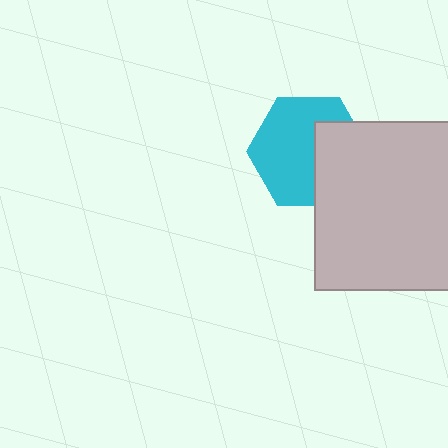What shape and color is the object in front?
The object in front is a light gray rectangle.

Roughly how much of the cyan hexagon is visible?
About half of it is visible (roughly 63%).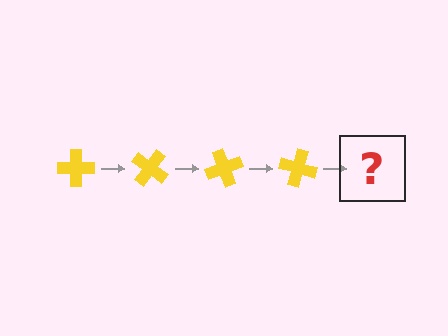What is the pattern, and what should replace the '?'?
The pattern is that the cross rotates 35 degrees each step. The '?' should be a yellow cross rotated 140 degrees.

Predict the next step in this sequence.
The next step is a yellow cross rotated 140 degrees.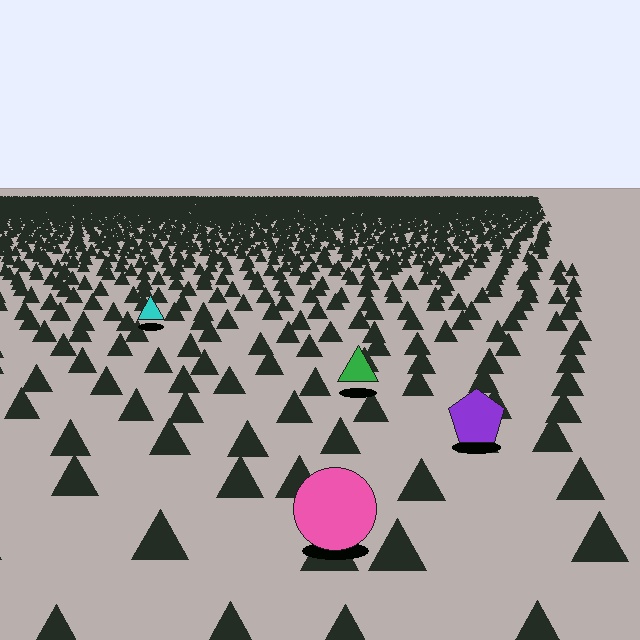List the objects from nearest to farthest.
From nearest to farthest: the pink circle, the purple pentagon, the green triangle, the cyan triangle.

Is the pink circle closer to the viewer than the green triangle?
Yes. The pink circle is closer — you can tell from the texture gradient: the ground texture is coarser near it.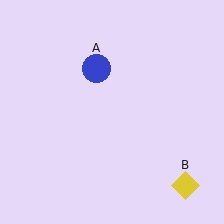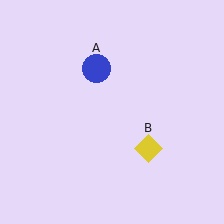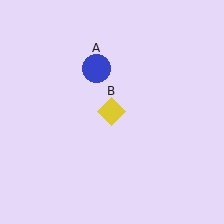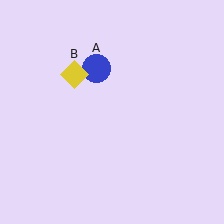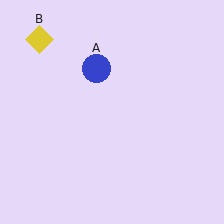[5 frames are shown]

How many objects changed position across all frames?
1 object changed position: yellow diamond (object B).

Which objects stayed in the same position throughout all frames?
Blue circle (object A) remained stationary.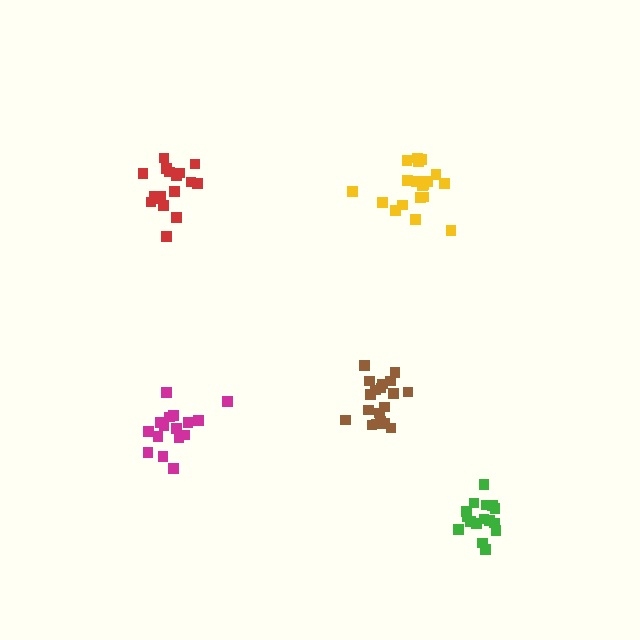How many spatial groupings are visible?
There are 5 spatial groupings.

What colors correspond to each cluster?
The clusters are colored: yellow, brown, magenta, green, red.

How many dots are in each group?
Group 1: 19 dots, Group 2: 19 dots, Group 3: 16 dots, Group 4: 16 dots, Group 5: 17 dots (87 total).